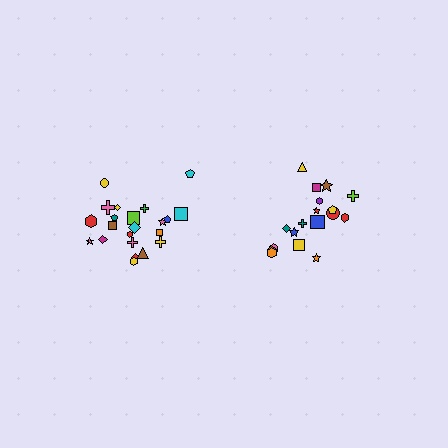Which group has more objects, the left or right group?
The left group.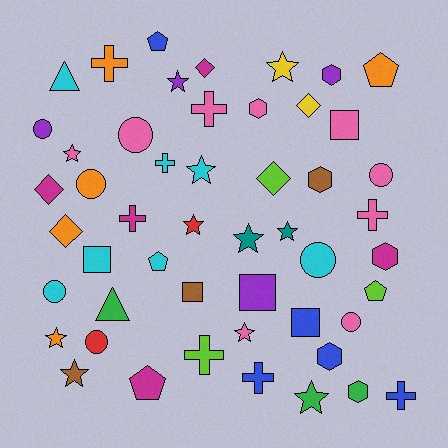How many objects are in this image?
There are 50 objects.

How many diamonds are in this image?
There are 5 diamonds.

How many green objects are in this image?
There are 3 green objects.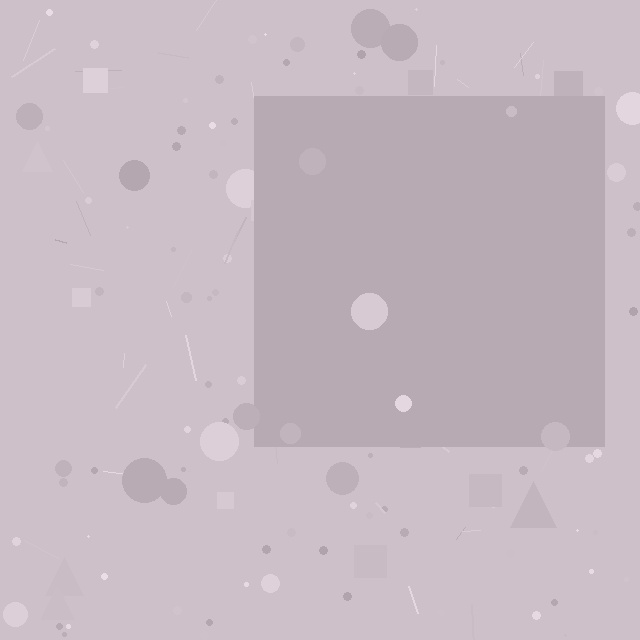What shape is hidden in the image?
A square is hidden in the image.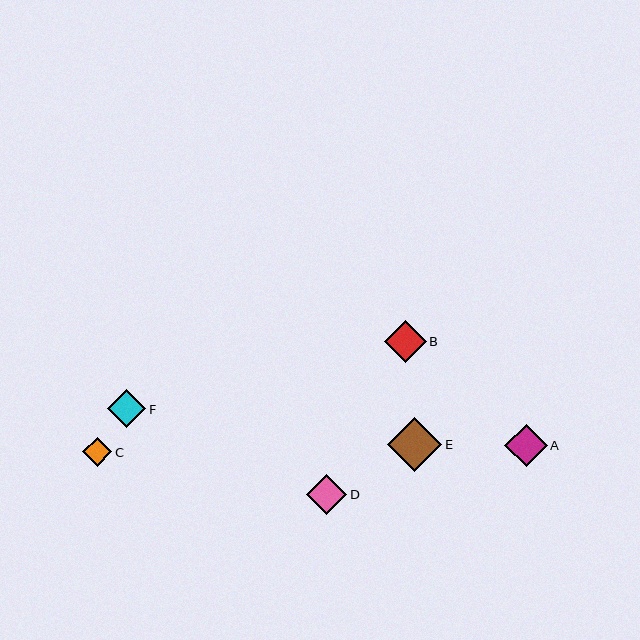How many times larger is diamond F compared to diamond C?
Diamond F is approximately 1.4 times the size of diamond C.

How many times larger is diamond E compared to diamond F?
Diamond E is approximately 1.4 times the size of diamond F.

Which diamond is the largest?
Diamond E is the largest with a size of approximately 54 pixels.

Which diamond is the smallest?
Diamond C is the smallest with a size of approximately 29 pixels.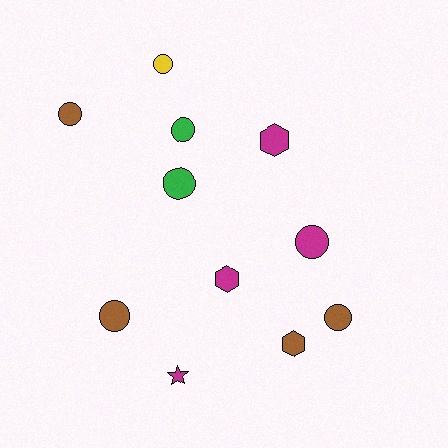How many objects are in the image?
There are 11 objects.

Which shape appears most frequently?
Circle, with 7 objects.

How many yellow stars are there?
There are no yellow stars.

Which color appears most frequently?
Brown, with 4 objects.